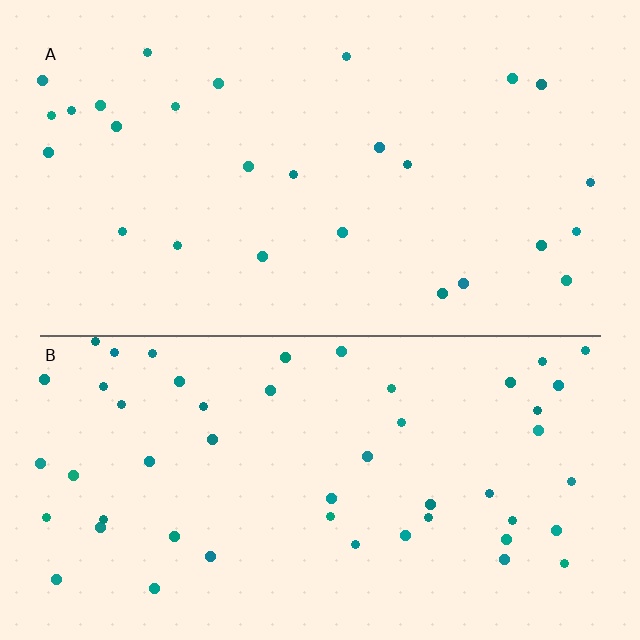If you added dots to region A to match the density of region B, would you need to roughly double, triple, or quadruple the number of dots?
Approximately double.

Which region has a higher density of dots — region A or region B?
B (the bottom).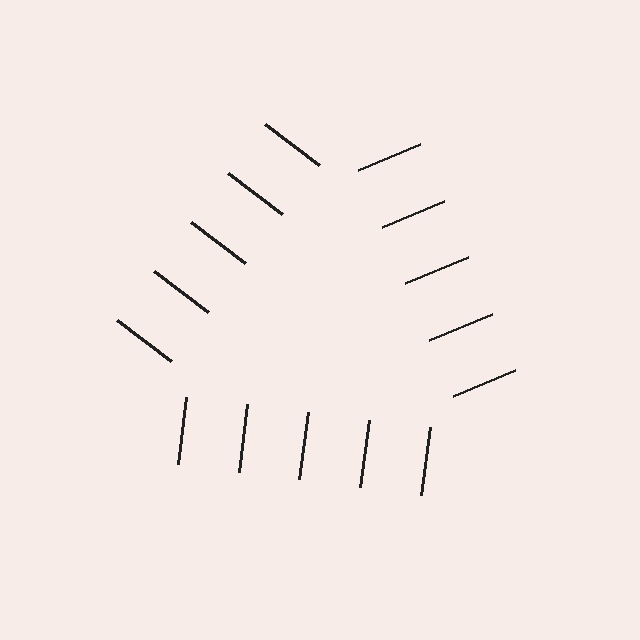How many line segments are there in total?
15 — 5 along each of the 3 edges.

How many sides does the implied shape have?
3 sides — the line-ends trace a triangle.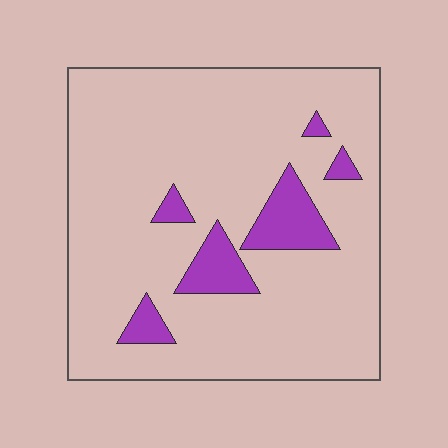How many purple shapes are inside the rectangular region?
6.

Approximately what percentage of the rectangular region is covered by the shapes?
Approximately 10%.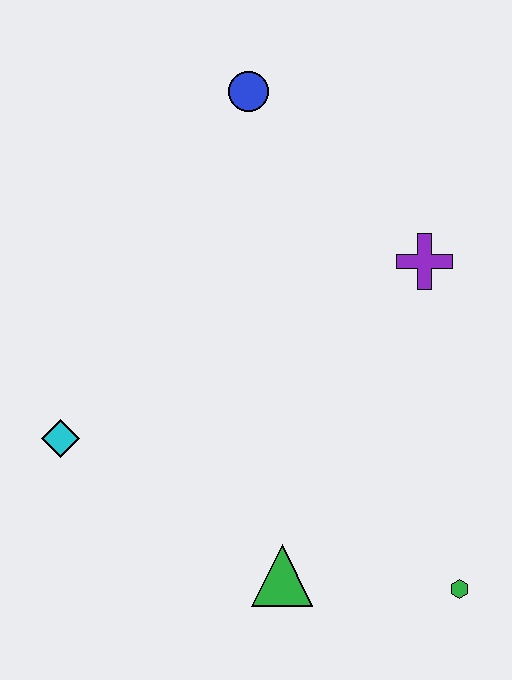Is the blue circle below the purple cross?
No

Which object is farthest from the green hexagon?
The blue circle is farthest from the green hexagon.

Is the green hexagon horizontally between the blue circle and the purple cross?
No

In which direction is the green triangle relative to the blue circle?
The green triangle is below the blue circle.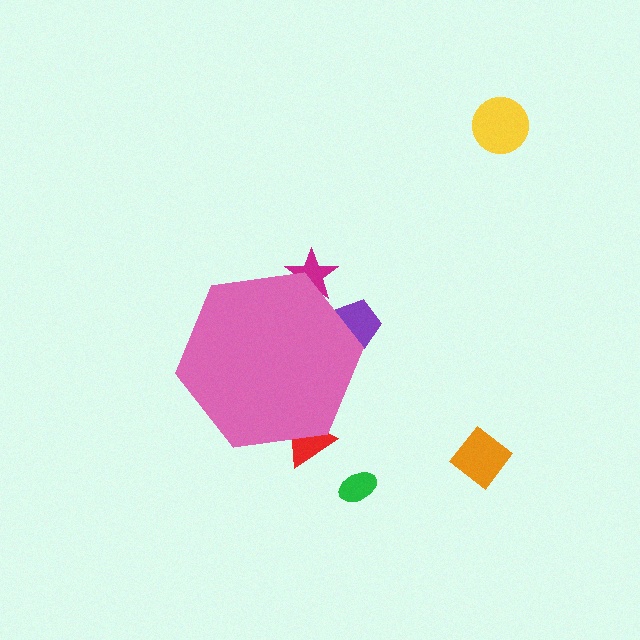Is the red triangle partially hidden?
Yes, the red triangle is partially hidden behind the pink hexagon.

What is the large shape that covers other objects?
A pink hexagon.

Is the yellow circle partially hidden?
No, the yellow circle is fully visible.